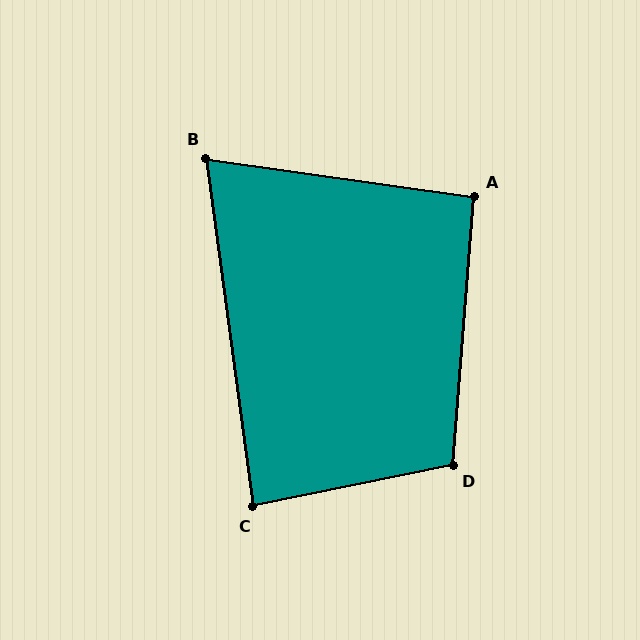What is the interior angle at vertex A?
Approximately 94 degrees (approximately right).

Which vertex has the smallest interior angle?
B, at approximately 74 degrees.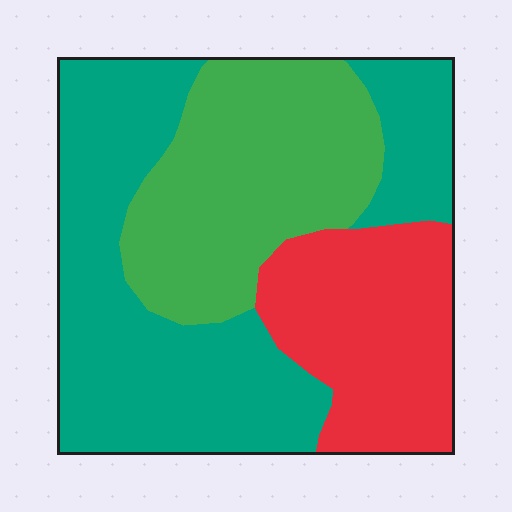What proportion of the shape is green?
Green covers around 30% of the shape.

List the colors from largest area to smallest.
From largest to smallest: teal, green, red.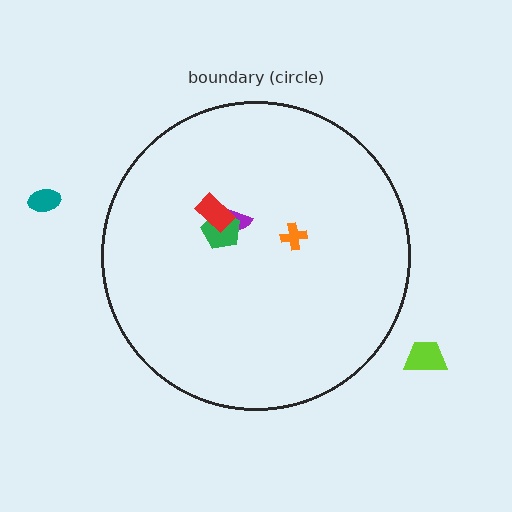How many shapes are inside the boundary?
4 inside, 2 outside.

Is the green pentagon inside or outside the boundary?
Inside.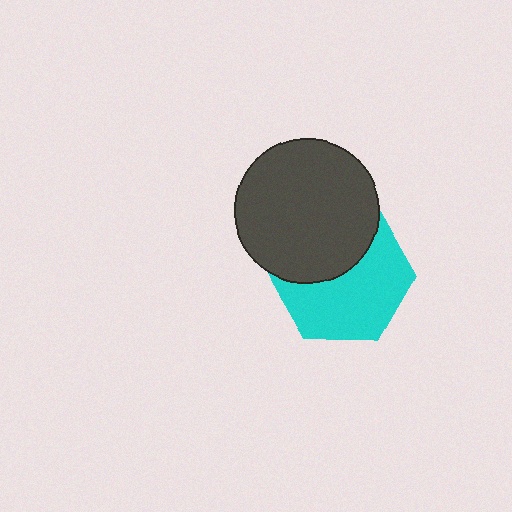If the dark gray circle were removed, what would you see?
You would see the complete cyan hexagon.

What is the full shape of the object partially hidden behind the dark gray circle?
The partially hidden object is a cyan hexagon.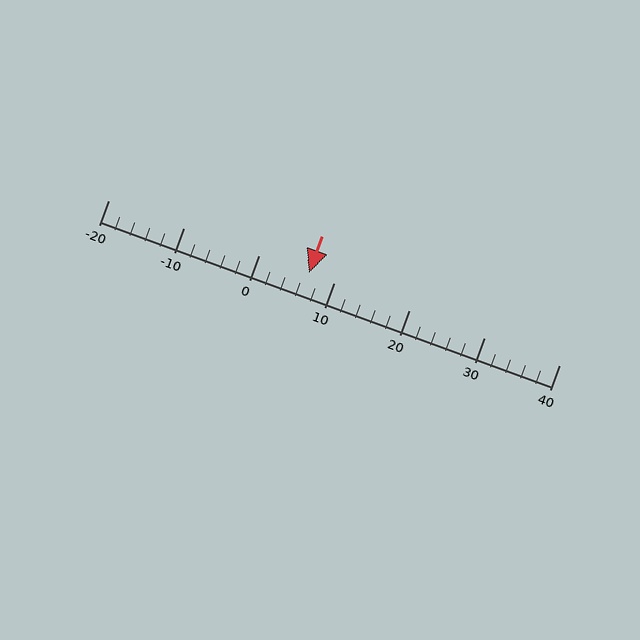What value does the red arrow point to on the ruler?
The red arrow points to approximately 7.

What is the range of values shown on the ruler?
The ruler shows values from -20 to 40.